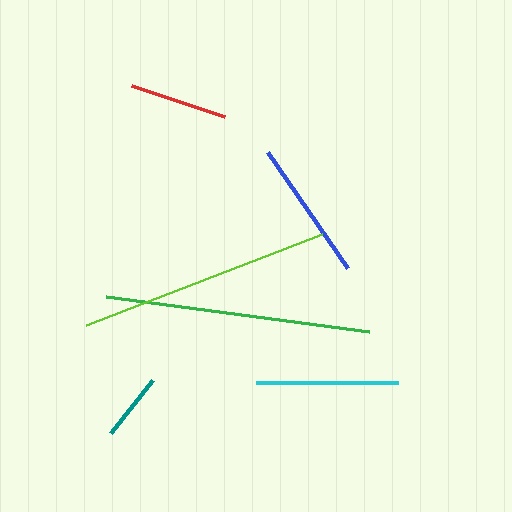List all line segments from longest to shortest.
From longest to shortest: green, lime, cyan, blue, red, teal.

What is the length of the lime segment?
The lime segment is approximately 253 pixels long.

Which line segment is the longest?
The green line is the longest at approximately 265 pixels.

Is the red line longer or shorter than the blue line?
The blue line is longer than the red line.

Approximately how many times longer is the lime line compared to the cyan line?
The lime line is approximately 1.8 times the length of the cyan line.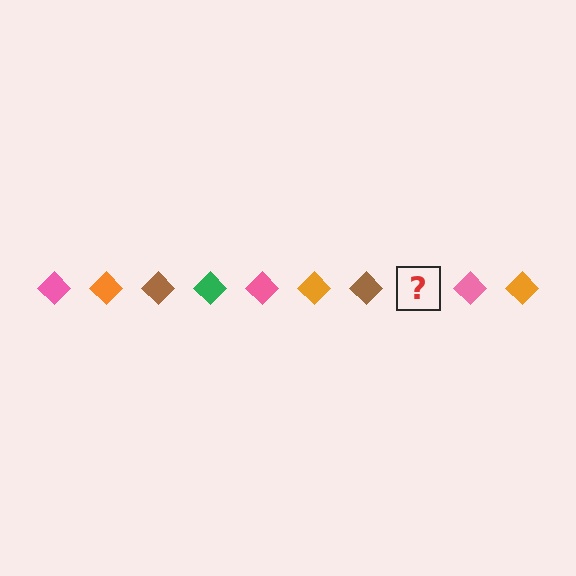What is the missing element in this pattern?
The missing element is a green diamond.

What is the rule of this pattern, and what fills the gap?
The rule is that the pattern cycles through pink, orange, brown, green diamonds. The gap should be filled with a green diamond.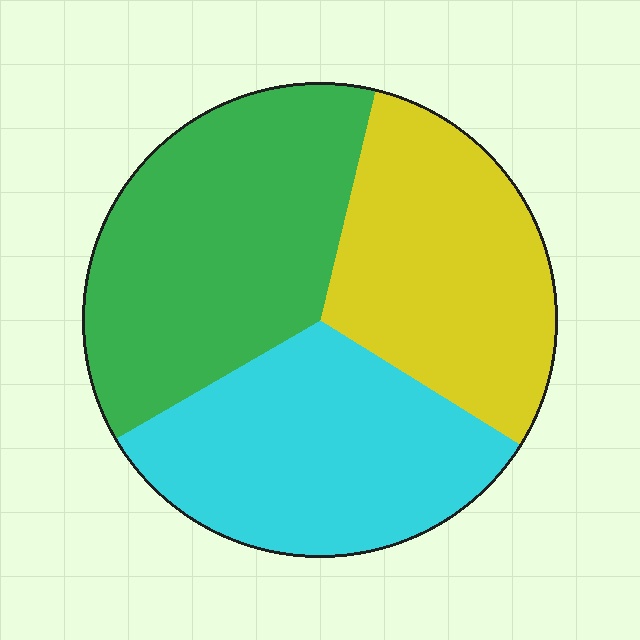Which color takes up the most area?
Green, at roughly 35%.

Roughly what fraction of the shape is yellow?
Yellow covers about 30% of the shape.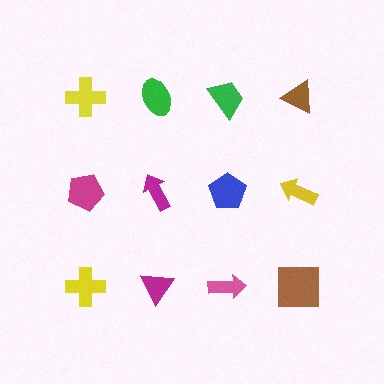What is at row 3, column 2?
A magenta triangle.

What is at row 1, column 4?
A brown triangle.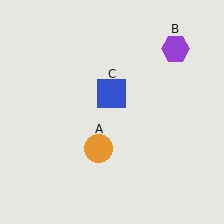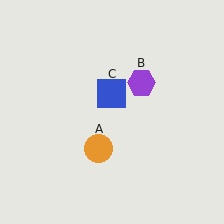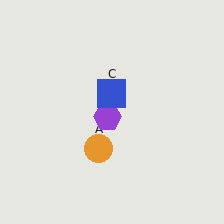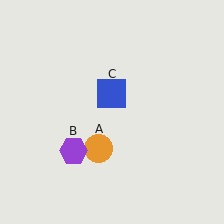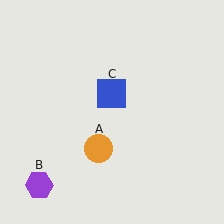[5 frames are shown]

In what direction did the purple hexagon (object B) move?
The purple hexagon (object B) moved down and to the left.